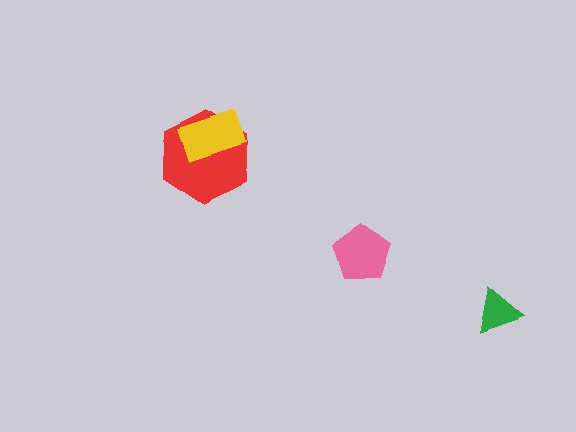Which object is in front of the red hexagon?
The yellow rectangle is in front of the red hexagon.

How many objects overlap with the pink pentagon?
0 objects overlap with the pink pentagon.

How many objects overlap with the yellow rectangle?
1 object overlaps with the yellow rectangle.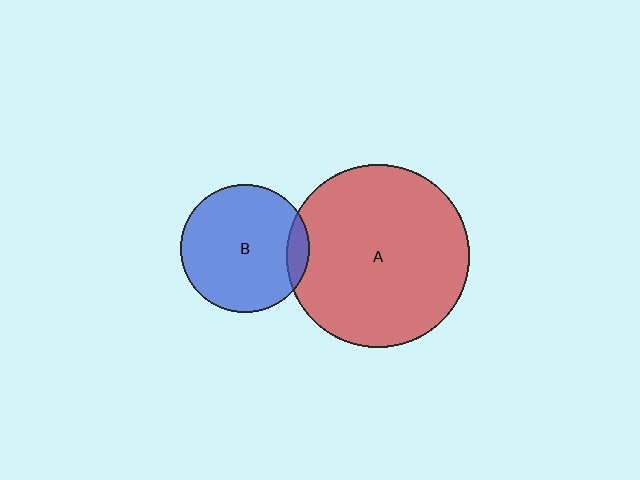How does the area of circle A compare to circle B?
Approximately 2.0 times.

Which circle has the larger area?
Circle A (red).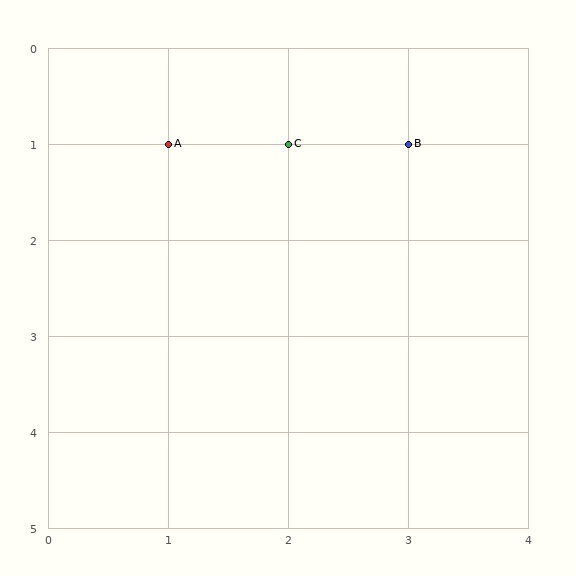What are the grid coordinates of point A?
Point A is at grid coordinates (1, 1).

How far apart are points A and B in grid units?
Points A and B are 2 columns apart.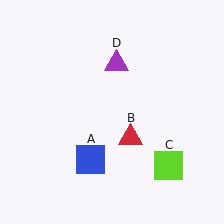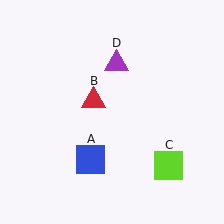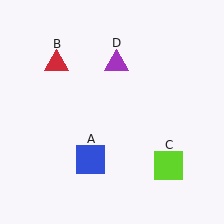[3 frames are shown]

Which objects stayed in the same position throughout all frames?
Blue square (object A) and lime square (object C) and purple triangle (object D) remained stationary.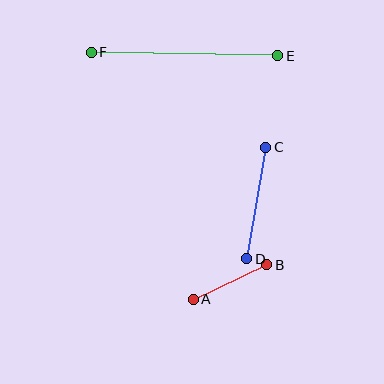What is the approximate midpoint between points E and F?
The midpoint is at approximately (184, 54) pixels.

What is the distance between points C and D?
The distance is approximately 113 pixels.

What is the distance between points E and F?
The distance is approximately 186 pixels.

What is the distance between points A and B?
The distance is approximately 81 pixels.